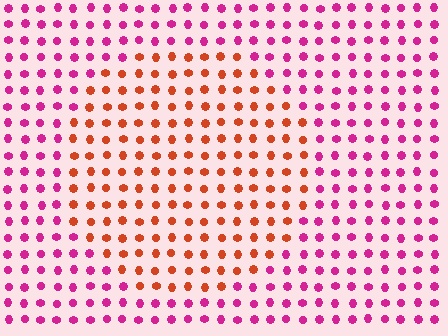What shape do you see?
I see a circle.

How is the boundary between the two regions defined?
The boundary is defined purely by a slight shift in hue (about 51 degrees). Spacing, size, and orientation are identical on both sides.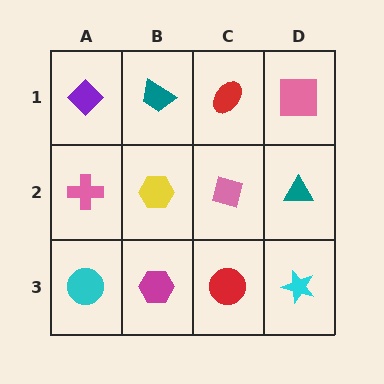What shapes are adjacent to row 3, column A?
A pink cross (row 2, column A), a magenta hexagon (row 3, column B).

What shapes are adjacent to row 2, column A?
A purple diamond (row 1, column A), a cyan circle (row 3, column A), a yellow hexagon (row 2, column B).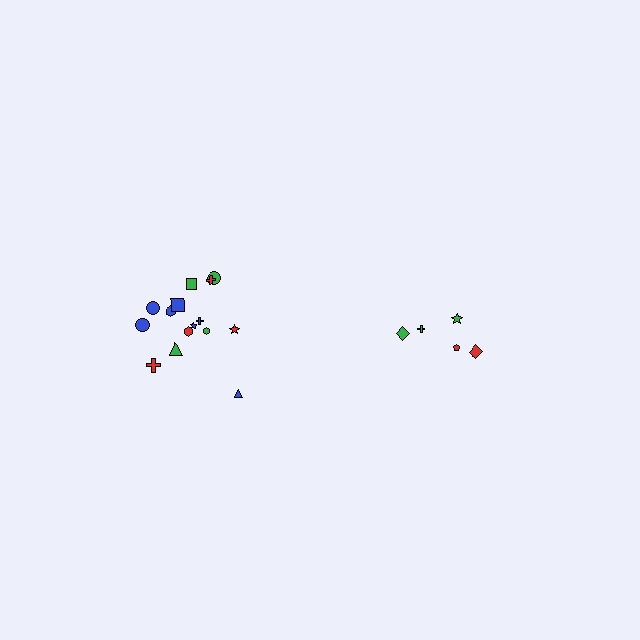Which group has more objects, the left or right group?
The left group.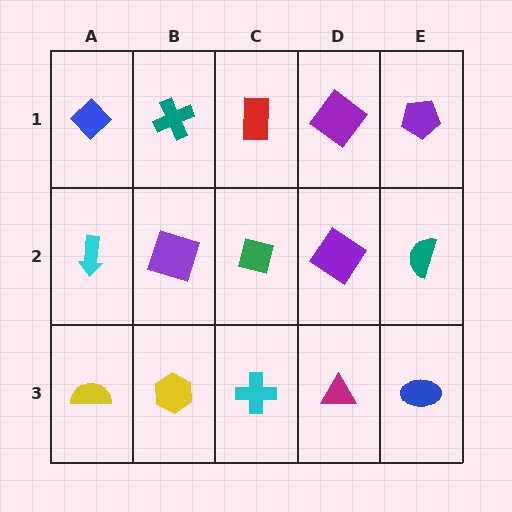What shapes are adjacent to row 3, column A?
A cyan arrow (row 2, column A), a yellow hexagon (row 3, column B).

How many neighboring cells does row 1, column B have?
3.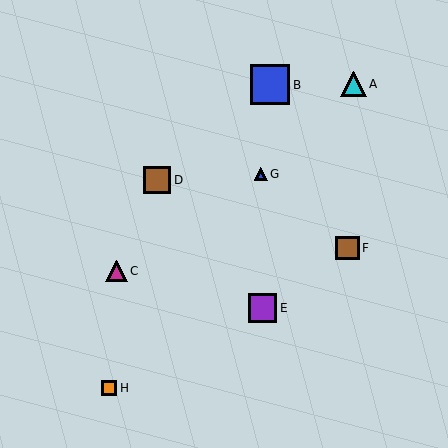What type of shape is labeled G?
Shape G is a blue triangle.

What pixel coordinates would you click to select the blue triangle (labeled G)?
Click at (261, 174) to select the blue triangle G.